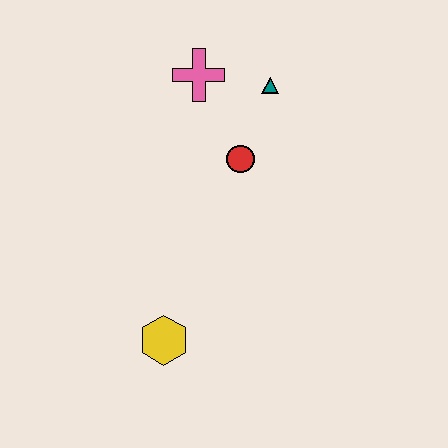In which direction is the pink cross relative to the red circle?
The pink cross is above the red circle.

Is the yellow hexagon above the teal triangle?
No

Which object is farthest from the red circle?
The yellow hexagon is farthest from the red circle.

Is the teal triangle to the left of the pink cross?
No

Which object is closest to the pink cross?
The teal triangle is closest to the pink cross.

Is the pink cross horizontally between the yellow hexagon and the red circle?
Yes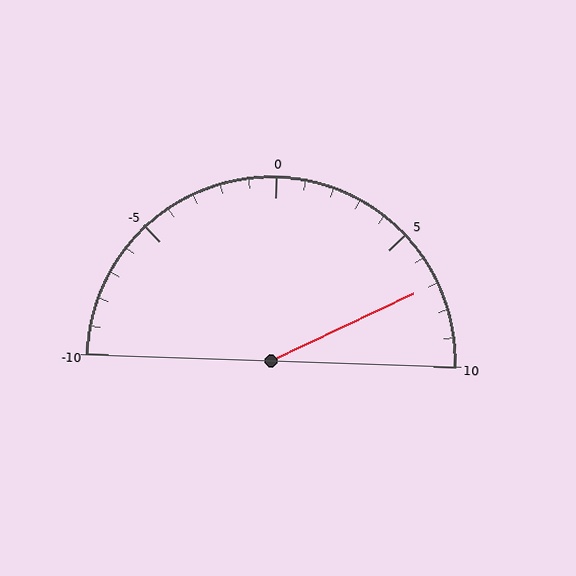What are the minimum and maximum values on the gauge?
The gauge ranges from -10 to 10.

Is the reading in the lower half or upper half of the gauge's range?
The reading is in the upper half of the range (-10 to 10).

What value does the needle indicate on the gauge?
The needle indicates approximately 7.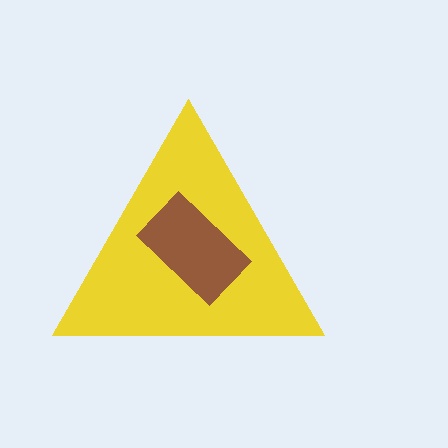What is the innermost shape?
The brown rectangle.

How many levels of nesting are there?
2.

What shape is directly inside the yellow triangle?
The brown rectangle.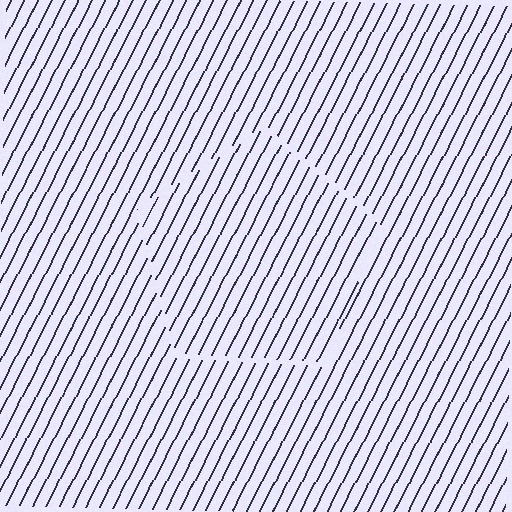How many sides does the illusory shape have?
5 sides — the line-ends trace a pentagon.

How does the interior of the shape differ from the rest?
The interior of the shape contains the same grating, shifted by half a period — the contour is defined by the phase discontinuity where line-ends from the inner and outer gratings abut.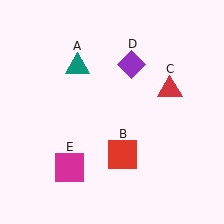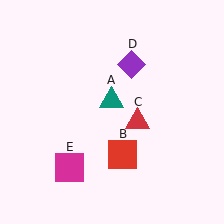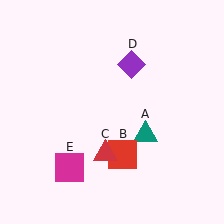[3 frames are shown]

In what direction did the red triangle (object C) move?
The red triangle (object C) moved down and to the left.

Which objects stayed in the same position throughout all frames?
Red square (object B) and purple diamond (object D) and magenta square (object E) remained stationary.